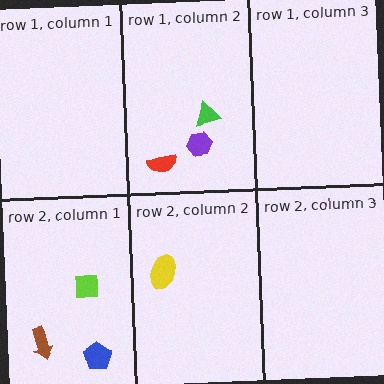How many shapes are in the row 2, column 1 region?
3.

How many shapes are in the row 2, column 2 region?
1.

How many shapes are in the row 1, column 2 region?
3.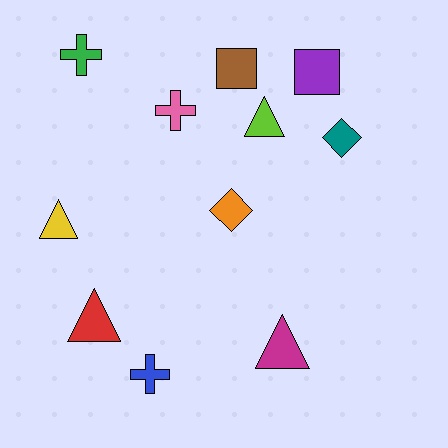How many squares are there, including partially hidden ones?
There are 2 squares.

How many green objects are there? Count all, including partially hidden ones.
There is 1 green object.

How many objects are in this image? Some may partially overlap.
There are 11 objects.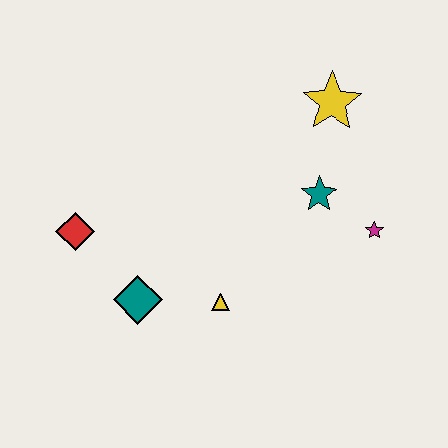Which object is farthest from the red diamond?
The magenta star is farthest from the red diamond.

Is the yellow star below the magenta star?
No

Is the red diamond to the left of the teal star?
Yes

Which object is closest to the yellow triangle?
The teal diamond is closest to the yellow triangle.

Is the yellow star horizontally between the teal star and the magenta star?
Yes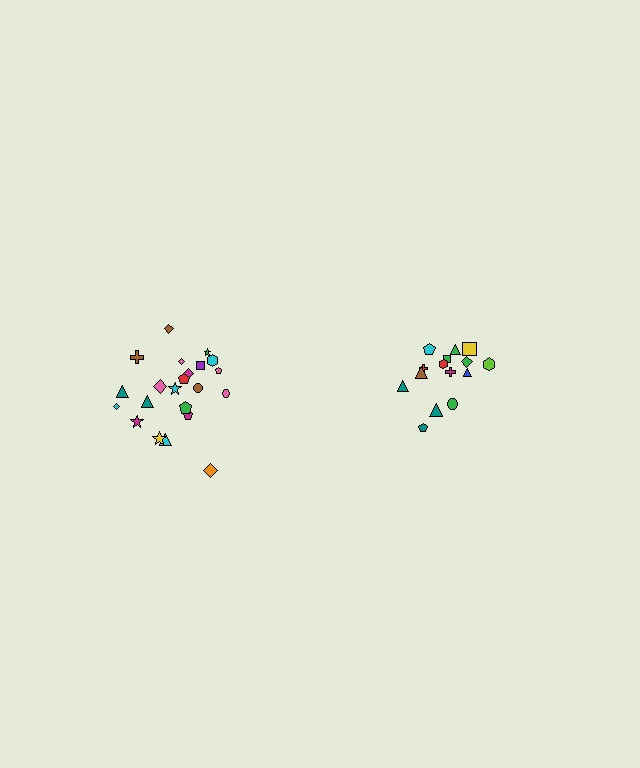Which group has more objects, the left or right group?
The left group.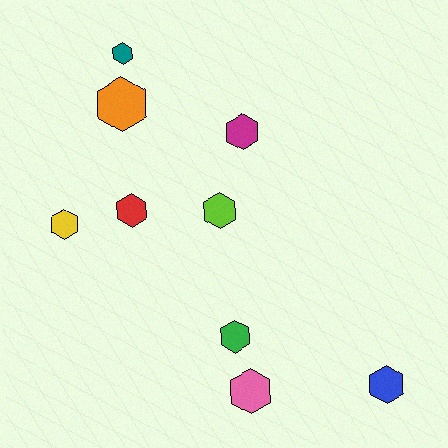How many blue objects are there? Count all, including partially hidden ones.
There is 1 blue object.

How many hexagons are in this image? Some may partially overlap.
There are 9 hexagons.